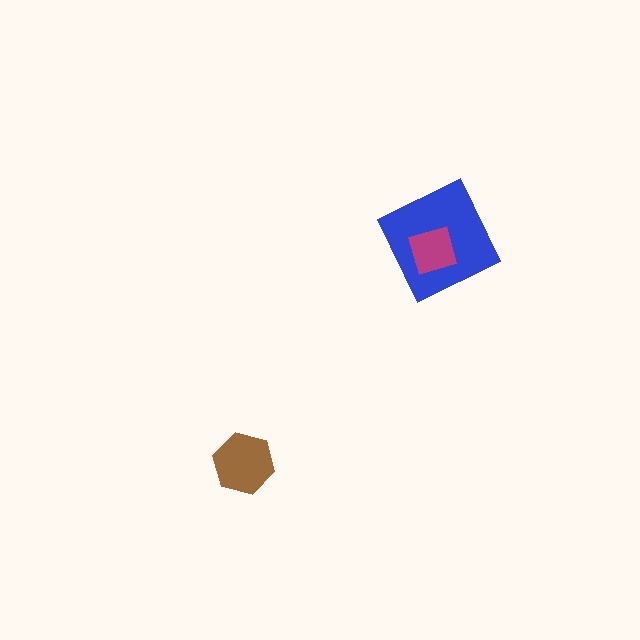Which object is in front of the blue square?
The magenta diamond is in front of the blue square.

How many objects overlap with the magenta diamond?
1 object overlaps with the magenta diamond.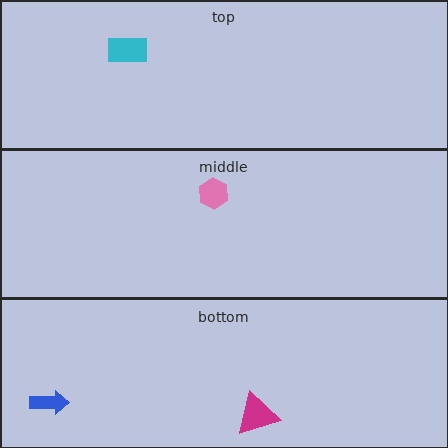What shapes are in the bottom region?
The blue arrow, the magenta triangle.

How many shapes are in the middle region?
1.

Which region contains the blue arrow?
The bottom region.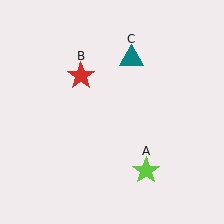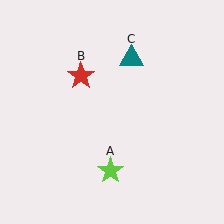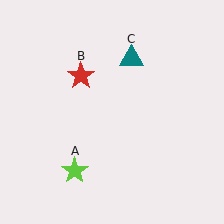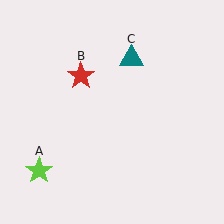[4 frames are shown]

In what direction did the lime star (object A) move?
The lime star (object A) moved left.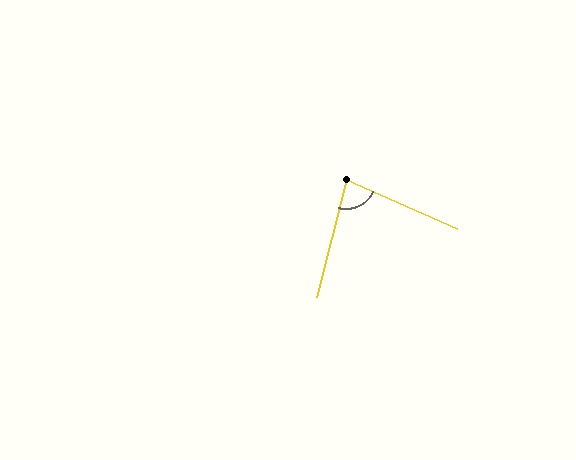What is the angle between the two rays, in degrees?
Approximately 80 degrees.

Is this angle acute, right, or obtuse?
It is acute.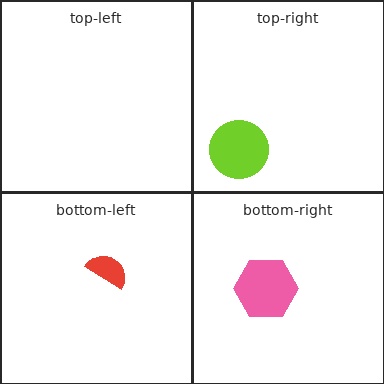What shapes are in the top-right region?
The lime circle.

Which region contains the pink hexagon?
The bottom-right region.